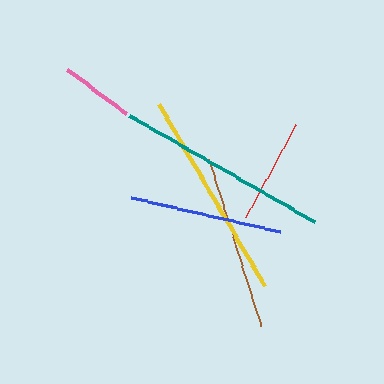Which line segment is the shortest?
The pink line is the shortest at approximately 74 pixels.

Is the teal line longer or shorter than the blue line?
The teal line is longer than the blue line.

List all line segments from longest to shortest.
From longest to shortest: teal, yellow, brown, blue, red, pink.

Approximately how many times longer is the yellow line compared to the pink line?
The yellow line is approximately 2.8 times the length of the pink line.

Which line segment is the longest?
The teal line is the longest at approximately 214 pixels.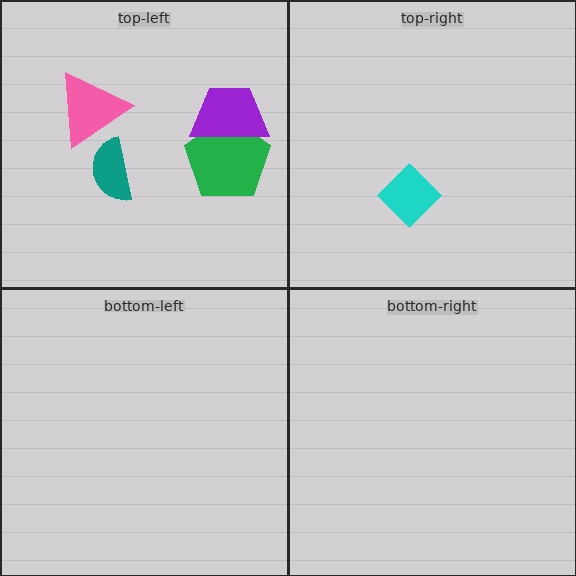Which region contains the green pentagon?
The top-left region.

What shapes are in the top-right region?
The cyan diamond.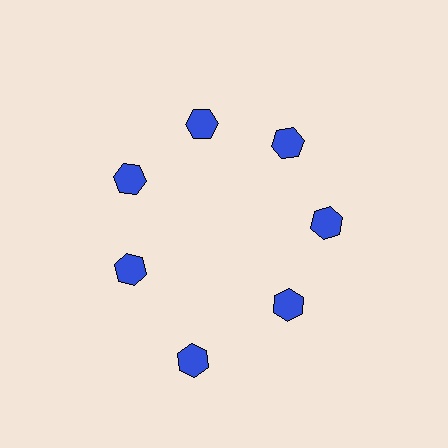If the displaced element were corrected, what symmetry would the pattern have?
It would have 7-fold rotational symmetry — the pattern would map onto itself every 51 degrees.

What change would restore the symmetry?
The symmetry would be restored by moving it inward, back onto the ring so that all 7 hexagons sit at equal angles and equal distance from the center.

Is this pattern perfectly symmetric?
No. The 7 blue hexagons are arranged in a ring, but one element near the 6 o'clock position is pushed outward from the center, breaking the 7-fold rotational symmetry.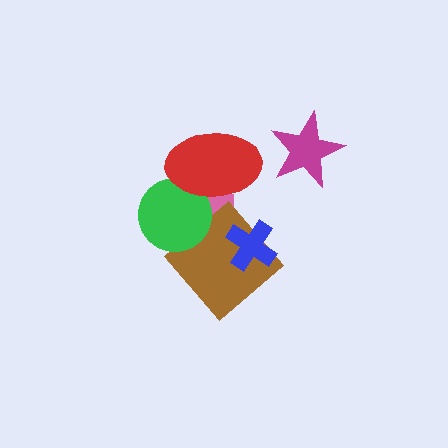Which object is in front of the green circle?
The red ellipse is in front of the green circle.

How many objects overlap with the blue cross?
1 object overlaps with the blue cross.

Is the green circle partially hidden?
Yes, it is partially covered by another shape.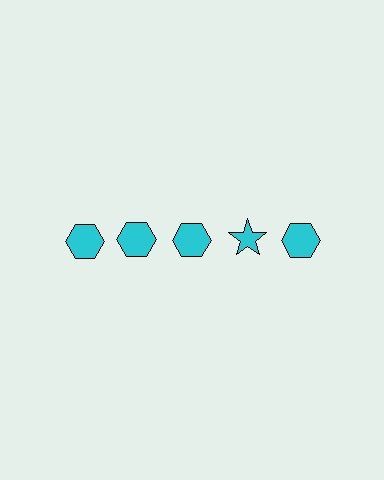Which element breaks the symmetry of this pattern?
The cyan star in the top row, second from right column breaks the symmetry. All other shapes are cyan hexagons.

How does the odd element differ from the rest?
It has a different shape: star instead of hexagon.